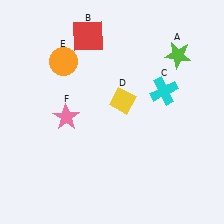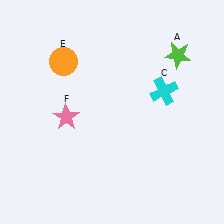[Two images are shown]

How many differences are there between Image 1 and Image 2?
There are 2 differences between the two images.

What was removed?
The red square (B), the yellow diamond (D) were removed in Image 2.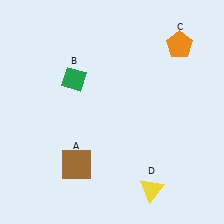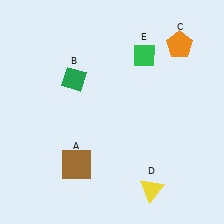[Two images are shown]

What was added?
A green diamond (E) was added in Image 2.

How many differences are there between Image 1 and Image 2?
There is 1 difference between the two images.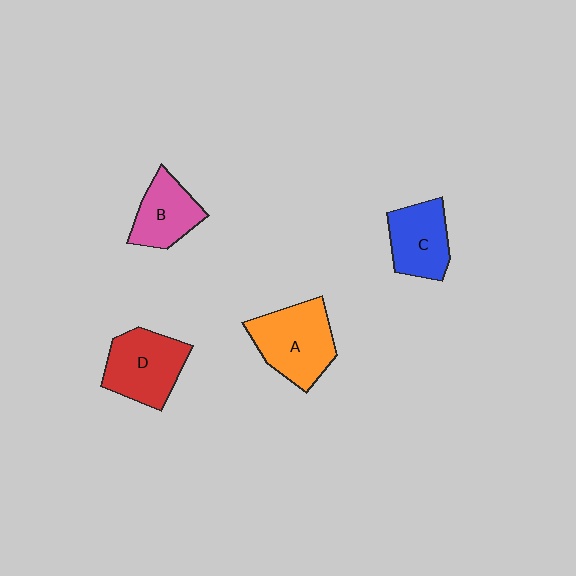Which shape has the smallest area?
Shape B (pink).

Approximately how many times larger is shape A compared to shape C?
Approximately 1.3 times.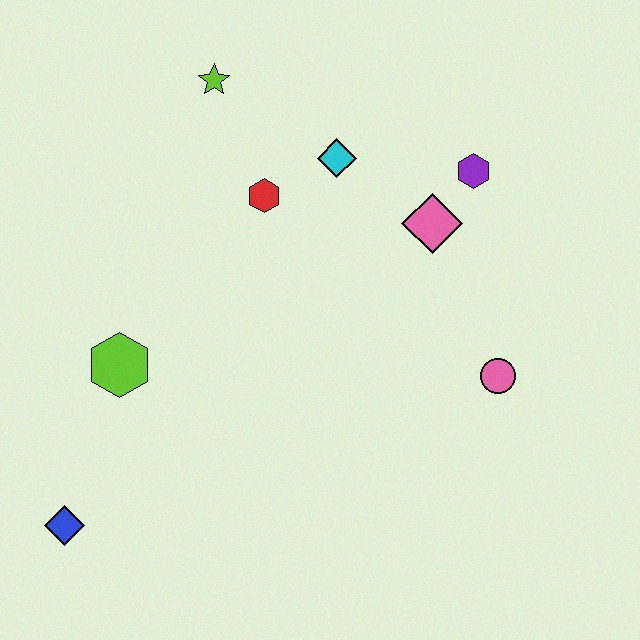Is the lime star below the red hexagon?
No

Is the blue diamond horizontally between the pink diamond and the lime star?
No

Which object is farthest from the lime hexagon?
The purple hexagon is farthest from the lime hexagon.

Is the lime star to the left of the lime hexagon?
No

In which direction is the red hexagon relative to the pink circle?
The red hexagon is to the left of the pink circle.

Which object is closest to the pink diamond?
The purple hexagon is closest to the pink diamond.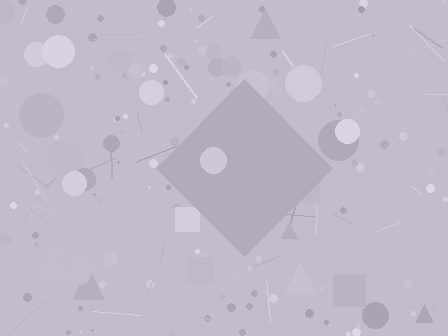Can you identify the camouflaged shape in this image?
The camouflaged shape is a diamond.